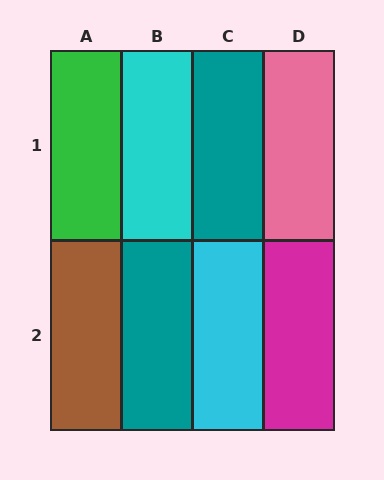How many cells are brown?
1 cell is brown.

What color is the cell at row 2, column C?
Cyan.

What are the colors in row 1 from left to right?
Green, cyan, teal, pink.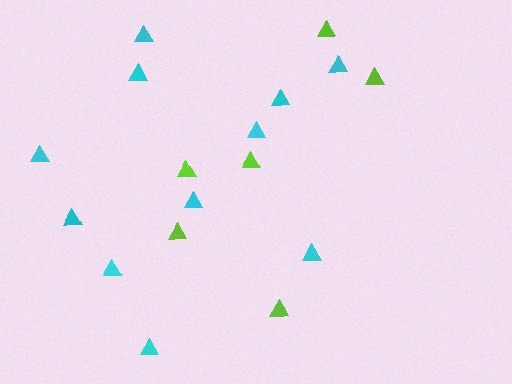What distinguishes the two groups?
There are 2 groups: one group of cyan triangles (11) and one group of lime triangles (6).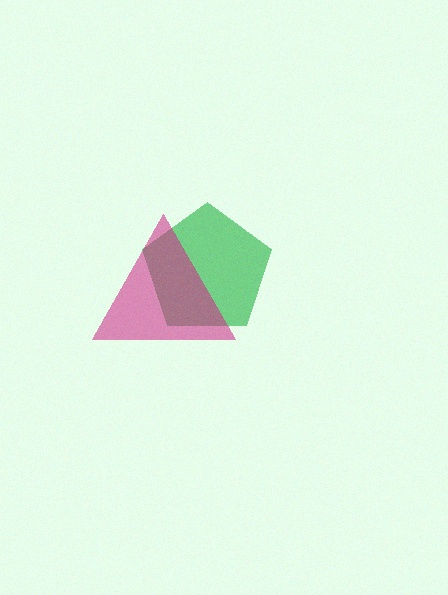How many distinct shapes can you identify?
There are 2 distinct shapes: a green pentagon, a magenta triangle.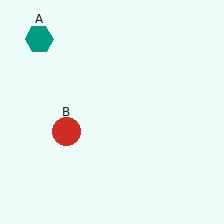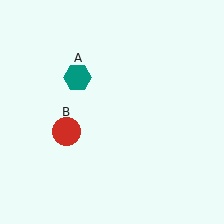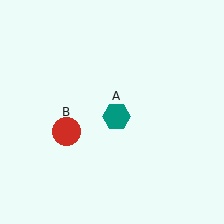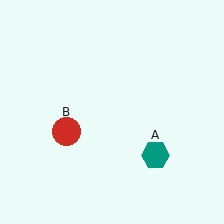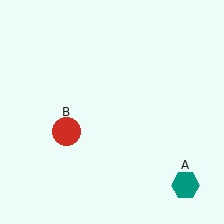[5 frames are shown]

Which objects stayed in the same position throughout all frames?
Red circle (object B) remained stationary.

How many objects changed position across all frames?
1 object changed position: teal hexagon (object A).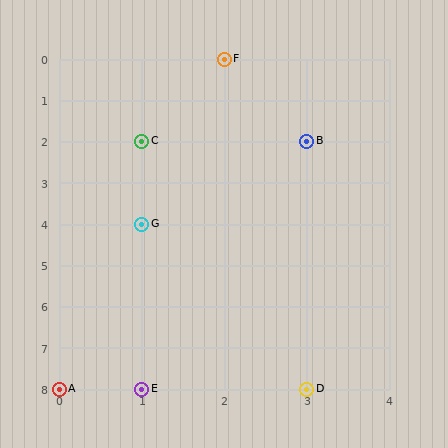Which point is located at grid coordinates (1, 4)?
Point G is at (1, 4).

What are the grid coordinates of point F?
Point F is at grid coordinates (2, 0).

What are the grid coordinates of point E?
Point E is at grid coordinates (1, 8).